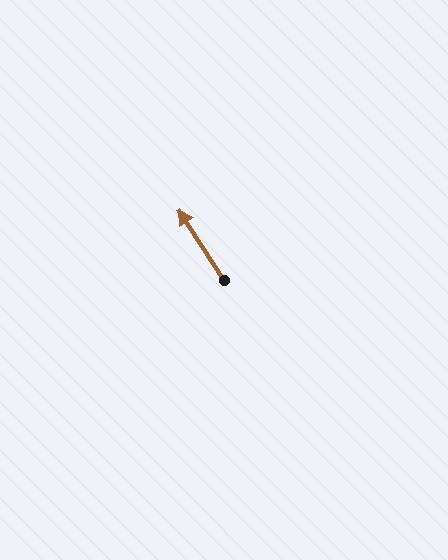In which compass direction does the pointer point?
Northwest.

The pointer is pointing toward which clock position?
Roughly 11 o'clock.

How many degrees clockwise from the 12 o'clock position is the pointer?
Approximately 327 degrees.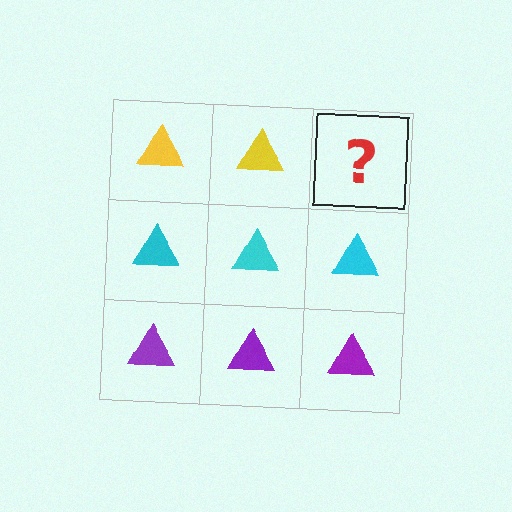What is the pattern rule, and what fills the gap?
The rule is that each row has a consistent color. The gap should be filled with a yellow triangle.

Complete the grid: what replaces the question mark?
The question mark should be replaced with a yellow triangle.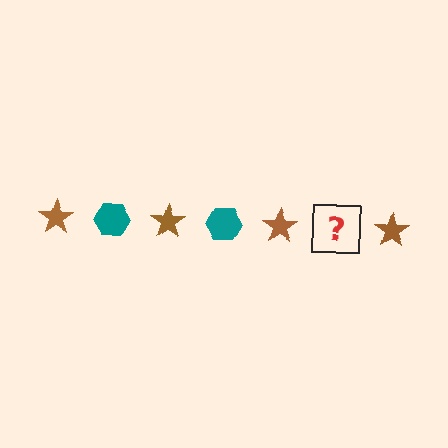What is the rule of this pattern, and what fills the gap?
The rule is that the pattern alternates between brown star and teal hexagon. The gap should be filled with a teal hexagon.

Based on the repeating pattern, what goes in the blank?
The blank should be a teal hexagon.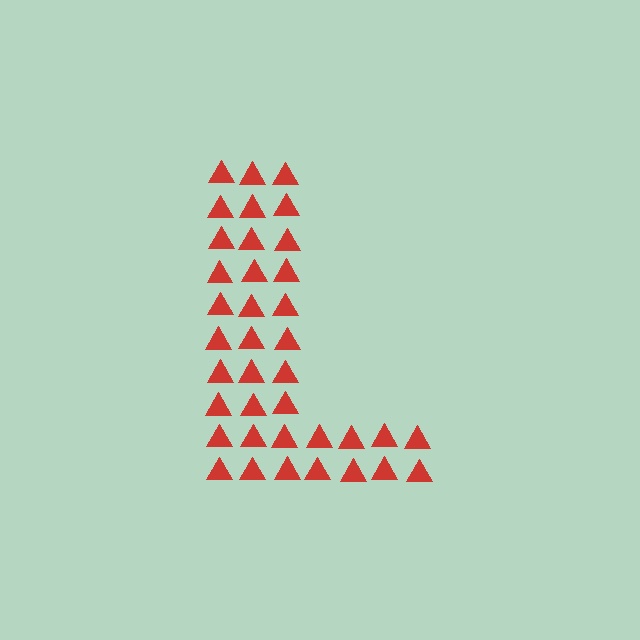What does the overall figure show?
The overall figure shows the letter L.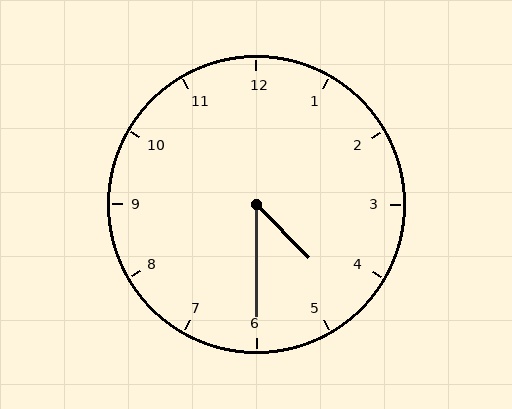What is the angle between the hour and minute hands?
Approximately 45 degrees.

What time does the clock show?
4:30.